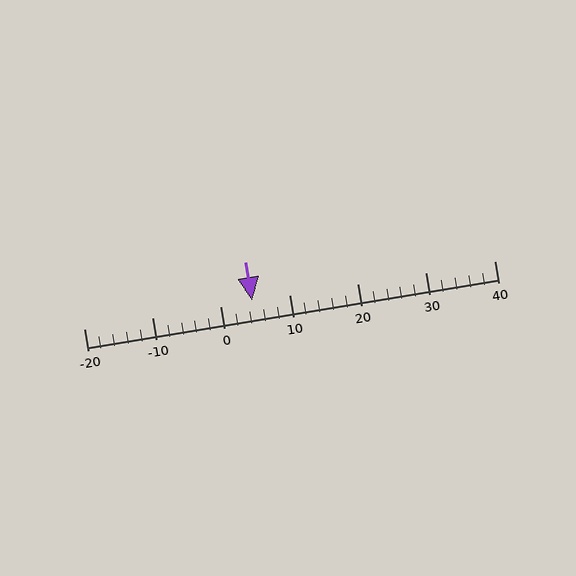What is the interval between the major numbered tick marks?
The major tick marks are spaced 10 units apart.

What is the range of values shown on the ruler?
The ruler shows values from -20 to 40.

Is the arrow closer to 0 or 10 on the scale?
The arrow is closer to 0.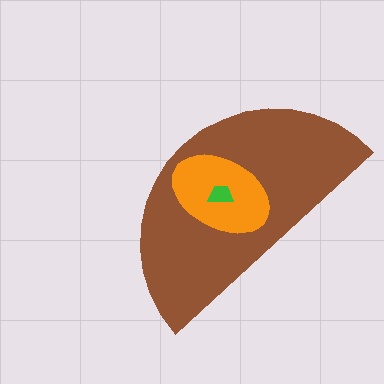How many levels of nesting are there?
3.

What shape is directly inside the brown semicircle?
The orange ellipse.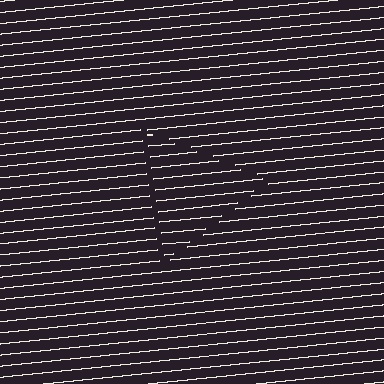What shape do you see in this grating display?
An illusory triangle. The interior of the shape contains the same grating, shifted by half a period — the contour is defined by the phase discontinuity where line-ends from the inner and outer gratings abut.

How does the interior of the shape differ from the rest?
The interior of the shape contains the same grating, shifted by half a period — the contour is defined by the phase discontinuity where line-ends from the inner and outer gratings abut.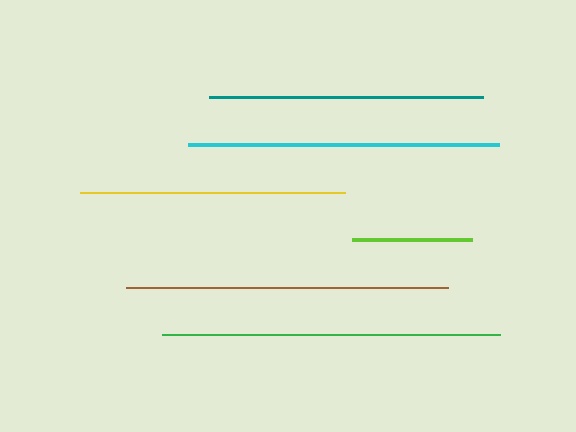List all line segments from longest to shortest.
From longest to shortest: green, brown, cyan, teal, yellow, lime.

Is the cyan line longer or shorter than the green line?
The green line is longer than the cyan line.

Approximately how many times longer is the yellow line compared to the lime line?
The yellow line is approximately 2.2 times the length of the lime line.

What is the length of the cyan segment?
The cyan segment is approximately 310 pixels long.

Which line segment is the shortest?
The lime line is the shortest at approximately 120 pixels.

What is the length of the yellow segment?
The yellow segment is approximately 265 pixels long.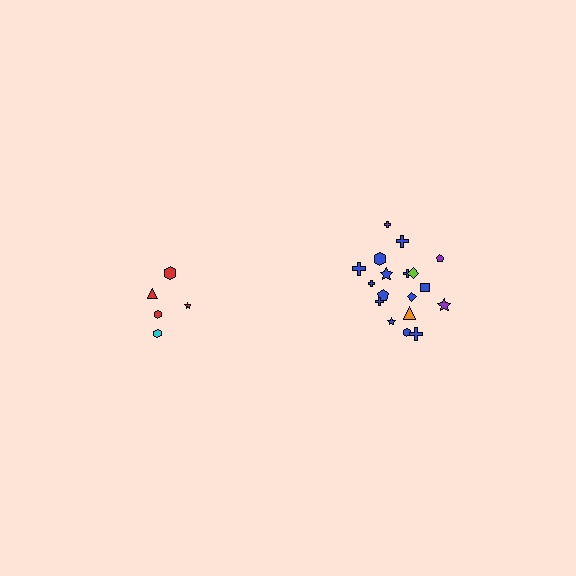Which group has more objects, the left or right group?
The right group.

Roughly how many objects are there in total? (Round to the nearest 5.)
Roughly 25 objects in total.